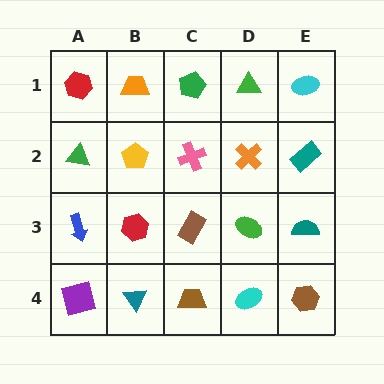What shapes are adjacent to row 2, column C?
A green pentagon (row 1, column C), a brown rectangle (row 3, column C), a yellow pentagon (row 2, column B), an orange cross (row 2, column D).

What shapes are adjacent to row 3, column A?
A green triangle (row 2, column A), a purple square (row 4, column A), a red hexagon (row 3, column B).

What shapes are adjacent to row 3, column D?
An orange cross (row 2, column D), a cyan ellipse (row 4, column D), a brown rectangle (row 3, column C), a teal semicircle (row 3, column E).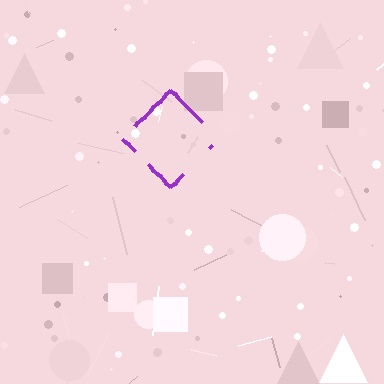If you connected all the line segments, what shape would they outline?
They would outline a diamond.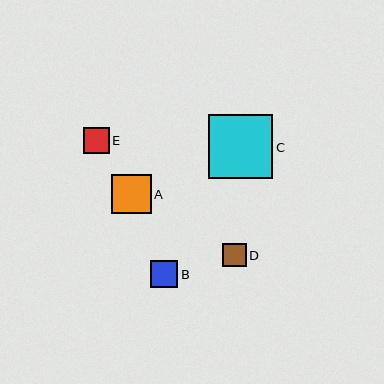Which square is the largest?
Square C is the largest with a size of approximately 64 pixels.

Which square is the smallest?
Square D is the smallest with a size of approximately 23 pixels.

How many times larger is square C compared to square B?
Square C is approximately 2.4 times the size of square B.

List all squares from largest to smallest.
From largest to smallest: C, A, B, E, D.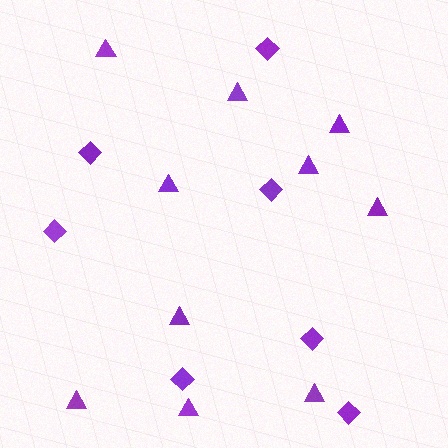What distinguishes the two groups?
There are 2 groups: one group of diamonds (7) and one group of triangles (10).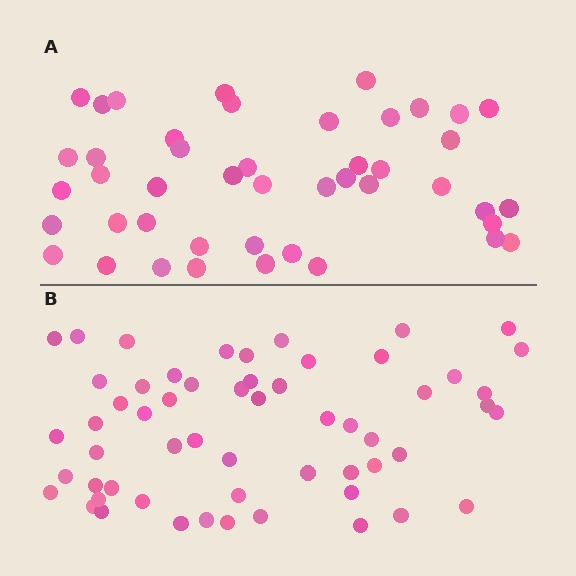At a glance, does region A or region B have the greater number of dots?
Region B (the bottom region) has more dots.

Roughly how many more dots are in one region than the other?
Region B has roughly 12 or so more dots than region A.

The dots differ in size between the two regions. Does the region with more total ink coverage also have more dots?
No. Region A has more total ink coverage because its dots are larger, but region B actually contains more individual dots. Total area can be misleading — the number of items is what matters here.